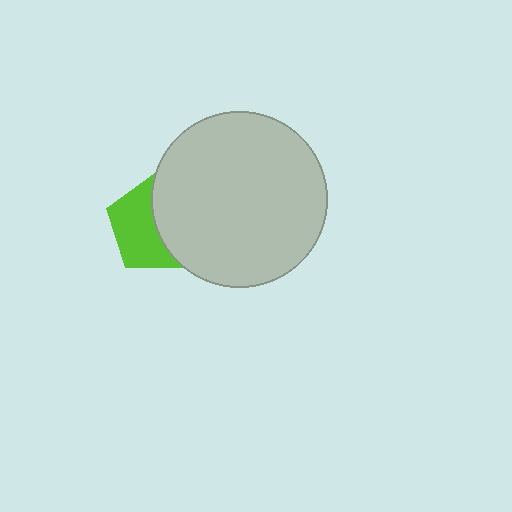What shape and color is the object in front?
The object in front is a light gray circle.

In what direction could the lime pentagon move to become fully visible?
The lime pentagon could move left. That would shift it out from behind the light gray circle entirely.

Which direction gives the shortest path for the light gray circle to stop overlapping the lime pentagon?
Moving right gives the shortest separation.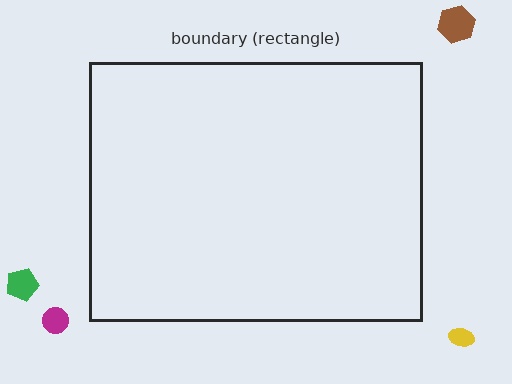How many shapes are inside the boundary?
0 inside, 4 outside.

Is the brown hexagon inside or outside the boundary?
Outside.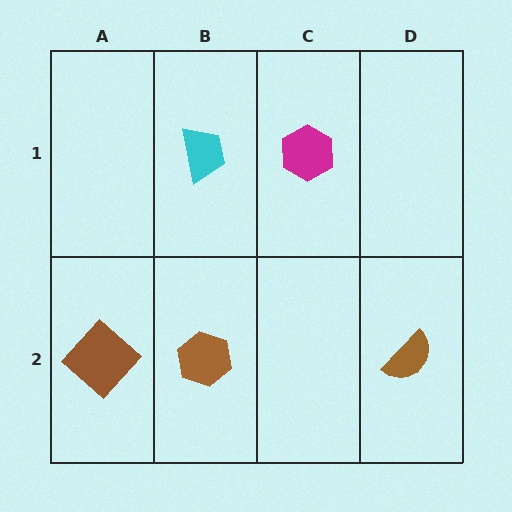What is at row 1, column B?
A cyan trapezoid.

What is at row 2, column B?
A brown hexagon.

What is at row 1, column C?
A magenta hexagon.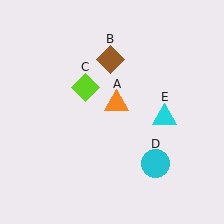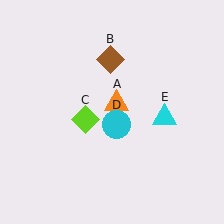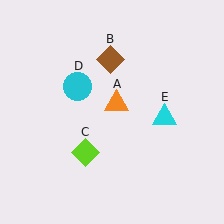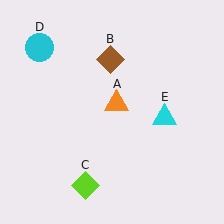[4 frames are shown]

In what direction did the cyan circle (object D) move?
The cyan circle (object D) moved up and to the left.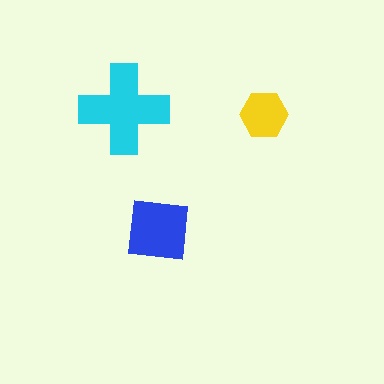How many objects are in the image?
There are 3 objects in the image.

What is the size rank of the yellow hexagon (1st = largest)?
3rd.